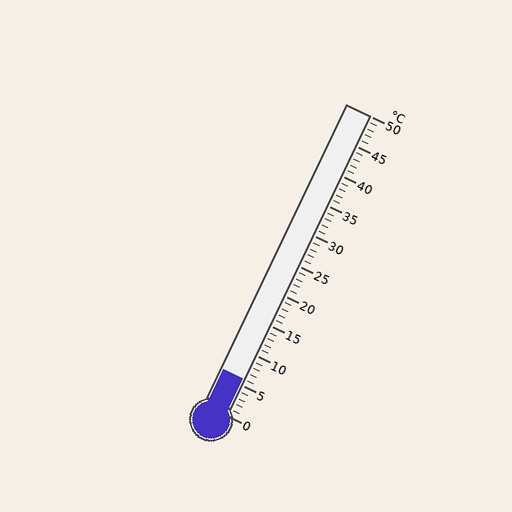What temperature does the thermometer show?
The thermometer shows approximately 6°C.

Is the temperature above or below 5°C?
The temperature is above 5°C.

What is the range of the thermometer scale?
The thermometer scale ranges from 0°C to 50°C.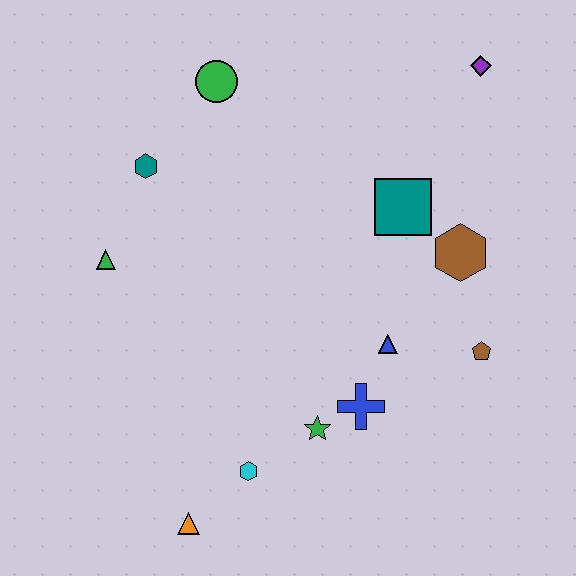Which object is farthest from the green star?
The purple diamond is farthest from the green star.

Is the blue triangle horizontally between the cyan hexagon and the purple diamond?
Yes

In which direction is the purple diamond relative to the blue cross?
The purple diamond is above the blue cross.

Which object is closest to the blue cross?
The green star is closest to the blue cross.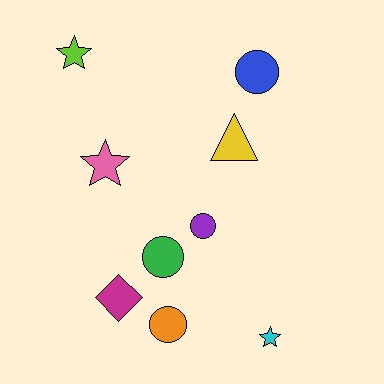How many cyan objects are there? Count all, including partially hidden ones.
There is 1 cyan object.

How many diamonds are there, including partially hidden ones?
There is 1 diamond.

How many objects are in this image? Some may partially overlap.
There are 9 objects.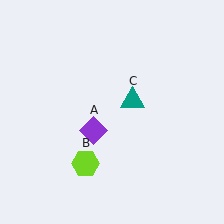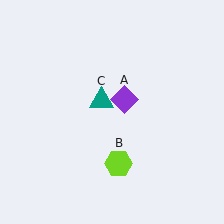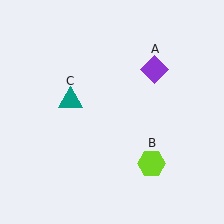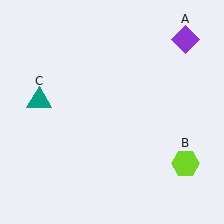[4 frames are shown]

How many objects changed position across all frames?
3 objects changed position: purple diamond (object A), lime hexagon (object B), teal triangle (object C).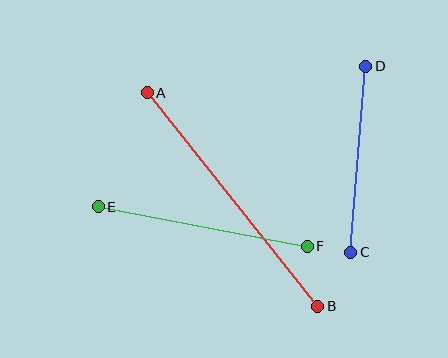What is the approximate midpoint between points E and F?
The midpoint is at approximately (203, 227) pixels.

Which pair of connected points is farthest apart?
Points A and B are farthest apart.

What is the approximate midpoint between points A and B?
The midpoint is at approximately (232, 199) pixels.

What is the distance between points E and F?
The distance is approximately 213 pixels.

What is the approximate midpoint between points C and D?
The midpoint is at approximately (358, 159) pixels.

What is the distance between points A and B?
The distance is approximately 273 pixels.